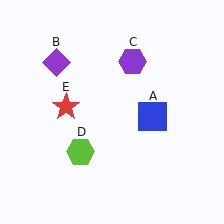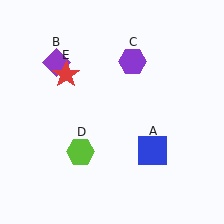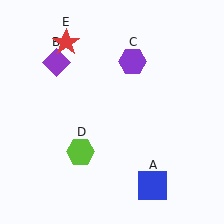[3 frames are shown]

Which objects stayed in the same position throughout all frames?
Purple diamond (object B) and purple hexagon (object C) and lime hexagon (object D) remained stationary.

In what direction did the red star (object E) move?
The red star (object E) moved up.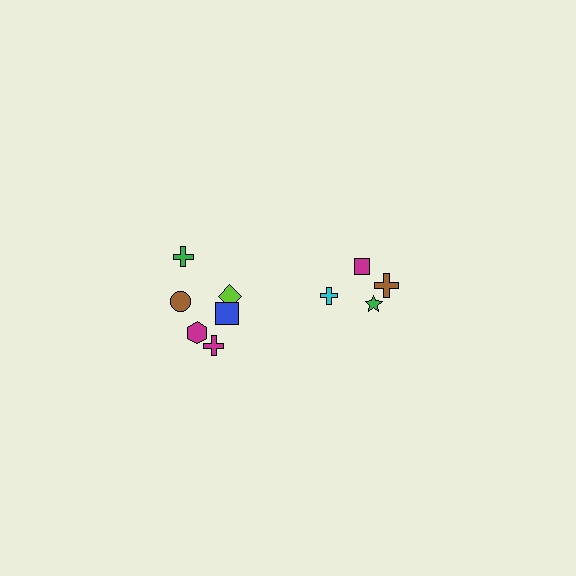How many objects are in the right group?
There are 4 objects.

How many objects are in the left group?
There are 6 objects.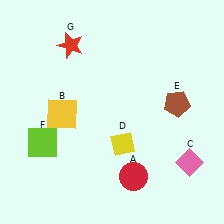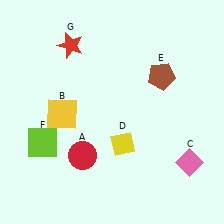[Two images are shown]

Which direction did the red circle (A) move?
The red circle (A) moved left.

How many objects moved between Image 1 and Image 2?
2 objects moved between the two images.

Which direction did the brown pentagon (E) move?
The brown pentagon (E) moved up.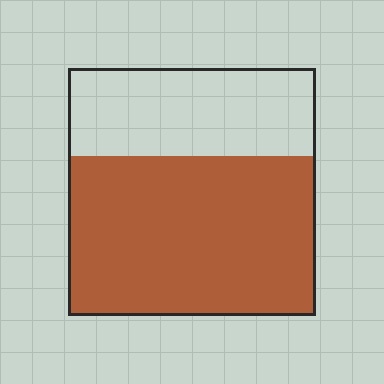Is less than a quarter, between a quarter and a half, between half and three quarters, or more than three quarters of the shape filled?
Between half and three quarters.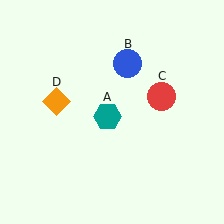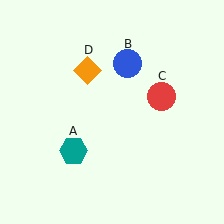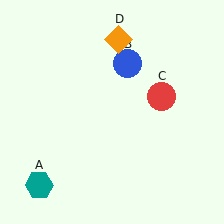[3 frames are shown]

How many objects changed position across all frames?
2 objects changed position: teal hexagon (object A), orange diamond (object D).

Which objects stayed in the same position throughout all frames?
Blue circle (object B) and red circle (object C) remained stationary.